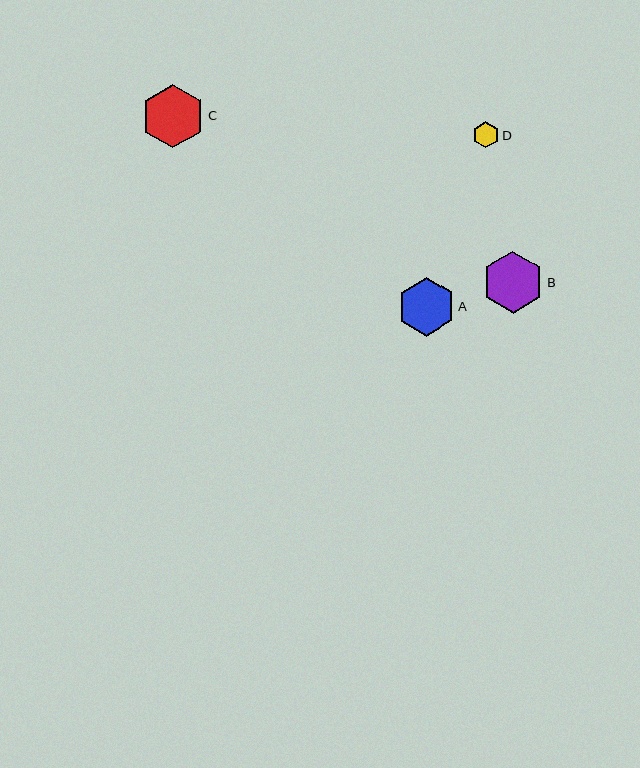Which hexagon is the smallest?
Hexagon D is the smallest with a size of approximately 26 pixels.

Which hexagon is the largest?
Hexagon C is the largest with a size of approximately 63 pixels.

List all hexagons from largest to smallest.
From largest to smallest: C, B, A, D.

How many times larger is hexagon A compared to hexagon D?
Hexagon A is approximately 2.2 times the size of hexagon D.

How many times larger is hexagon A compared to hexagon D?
Hexagon A is approximately 2.2 times the size of hexagon D.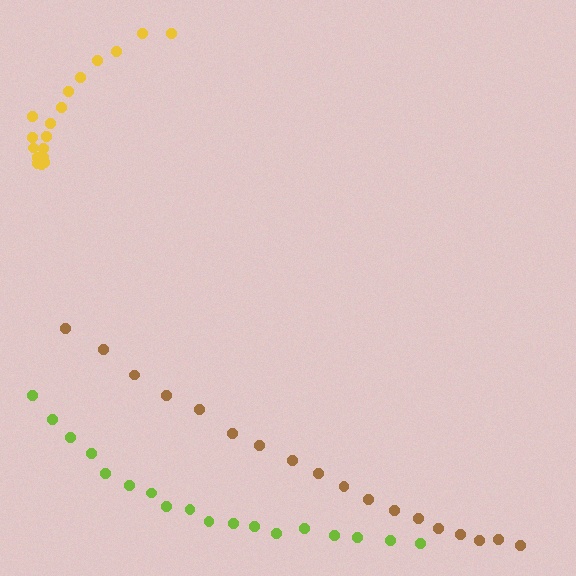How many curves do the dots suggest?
There are 3 distinct paths.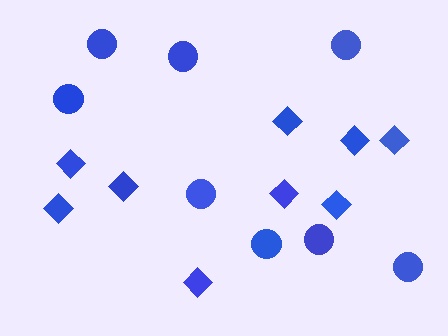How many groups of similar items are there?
There are 2 groups: one group of circles (8) and one group of diamonds (9).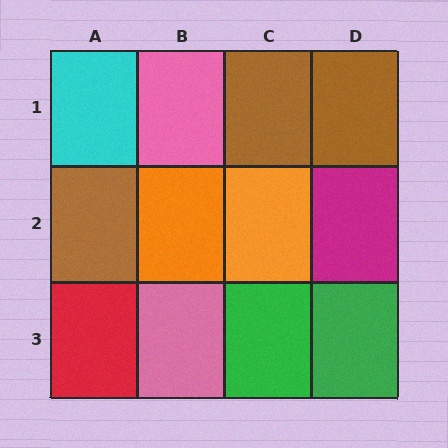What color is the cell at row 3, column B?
Pink.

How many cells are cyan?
1 cell is cyan.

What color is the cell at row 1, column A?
Cyan.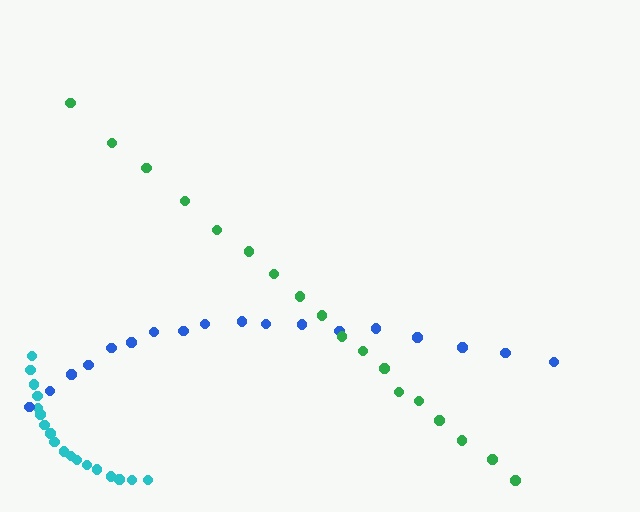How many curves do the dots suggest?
There are 3 distinct paths.